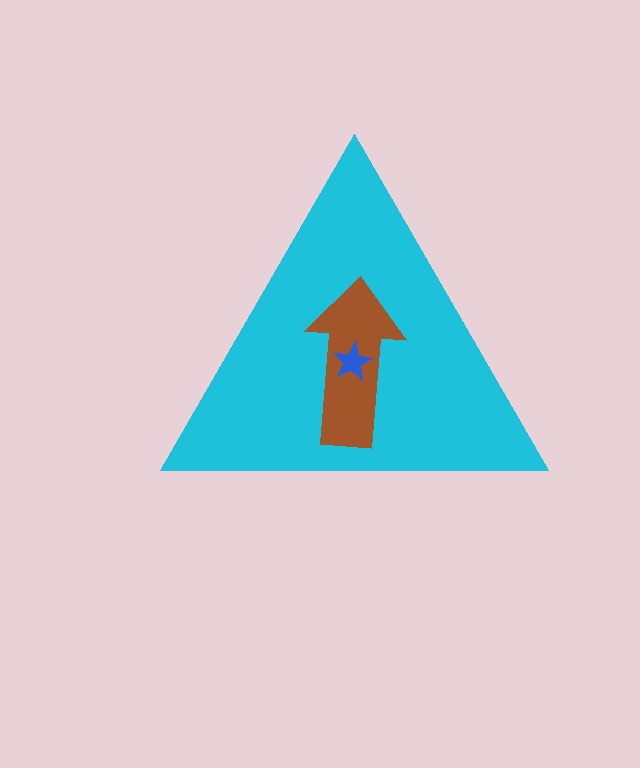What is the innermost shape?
The blue star.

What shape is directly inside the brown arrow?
The blue star.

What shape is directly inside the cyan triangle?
The brown arrow.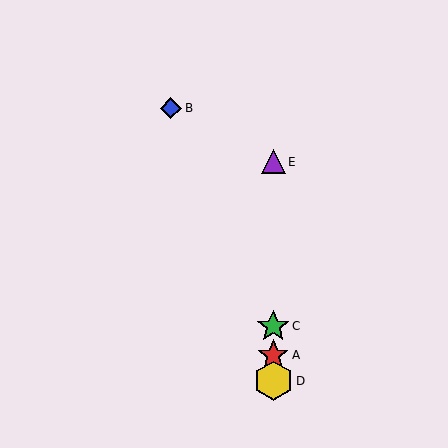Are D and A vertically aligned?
Yes, both are at x≈273.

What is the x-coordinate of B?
Object B is at x≈171.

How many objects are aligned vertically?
4 objects (A, C, D, E) are aligned vertically.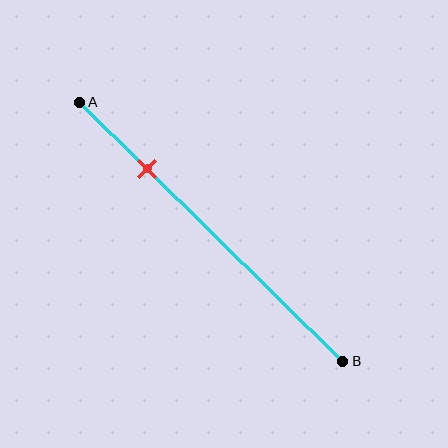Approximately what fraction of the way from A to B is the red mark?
The red mark is approximately 25% of the way from A to B.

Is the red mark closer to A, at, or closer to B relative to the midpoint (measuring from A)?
The red mark is closer to point A than the midpoint of segment AB.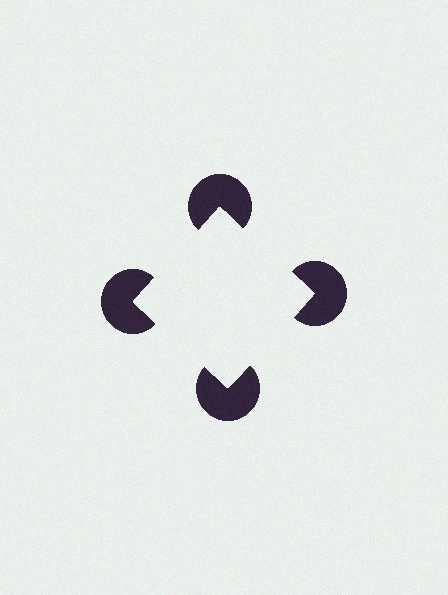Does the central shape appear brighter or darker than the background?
It typically appears slightly brighter than the background, even though no actual brightness change is drawn.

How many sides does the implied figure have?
4 sides.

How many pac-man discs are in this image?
There are 4 — one at each vertex of the illusory square.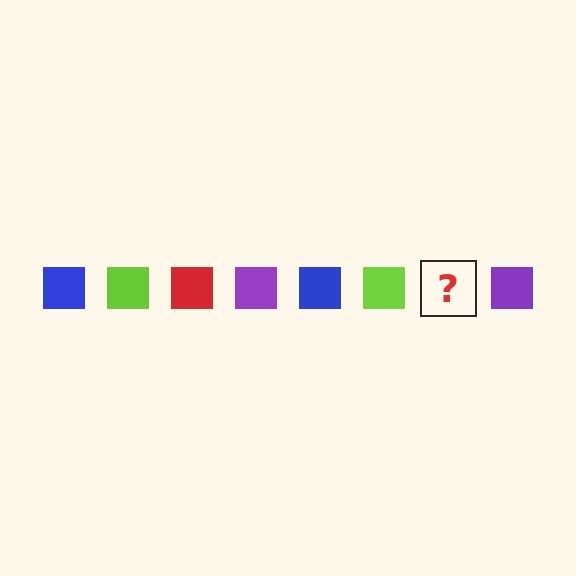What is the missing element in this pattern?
The missing element is a red square.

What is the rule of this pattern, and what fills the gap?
The rule is that the pattern cycles through blue, lime, red, purple squares. The gap should be filled with a red square.